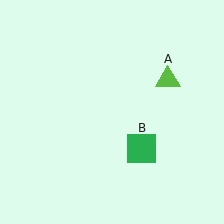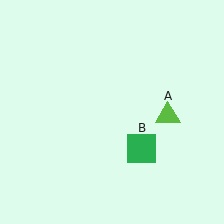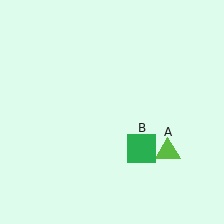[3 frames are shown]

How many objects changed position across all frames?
1 object changed position: lime triangle (object A).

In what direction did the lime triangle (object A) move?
The lime triangle (object A) moved down.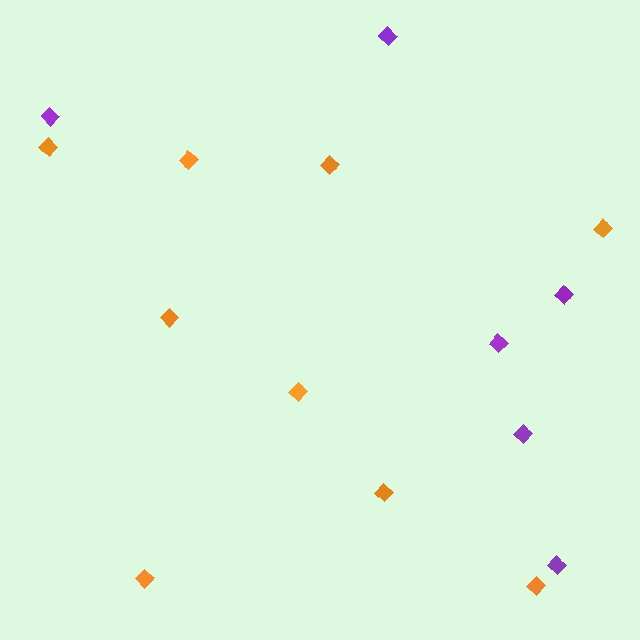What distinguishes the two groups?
There are 2 groups: one group of orange diamonds (9) and one group of purple diamonds (6).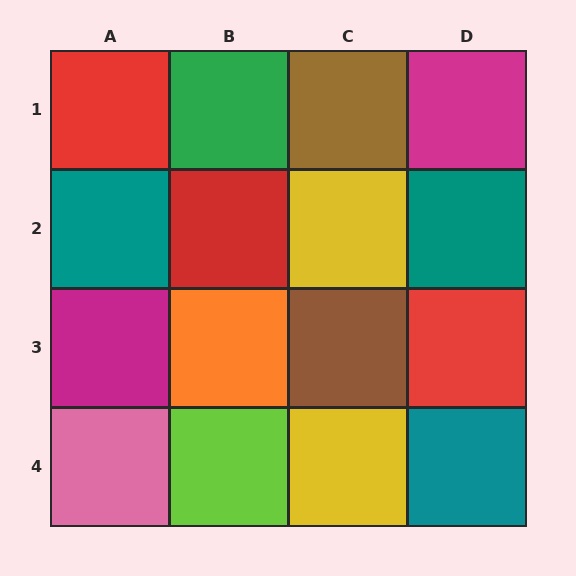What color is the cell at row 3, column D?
Red.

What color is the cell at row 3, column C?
Brown.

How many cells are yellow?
2 cells are yellow.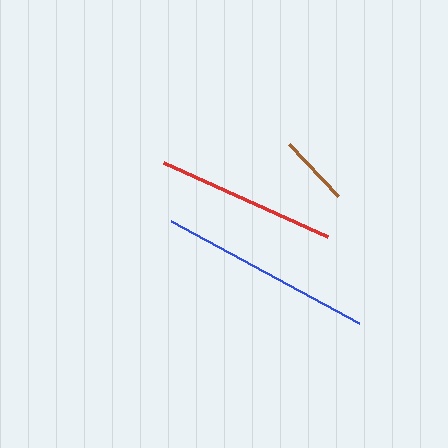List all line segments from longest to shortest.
From longest to shortest: blue, red, brown.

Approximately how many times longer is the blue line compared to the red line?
The blue line is approximately 1.2 times the length of the red line.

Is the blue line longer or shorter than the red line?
The blue line is longer than the red line.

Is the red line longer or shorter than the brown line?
The red line is longer than the brown line.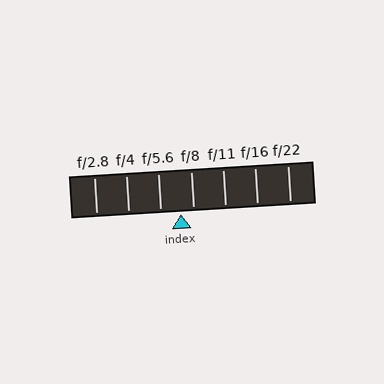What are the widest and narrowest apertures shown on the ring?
The widest aperture shown is f/2.8 and the narrowest is f/22.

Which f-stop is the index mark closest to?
The index mark is closest to f/8.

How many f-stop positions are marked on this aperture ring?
There are 7 f-stop positions marked.